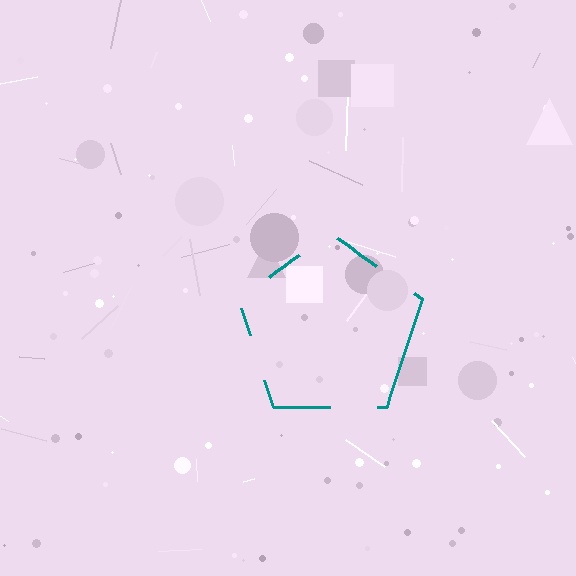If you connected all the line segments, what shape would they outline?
They would outline a pentagon.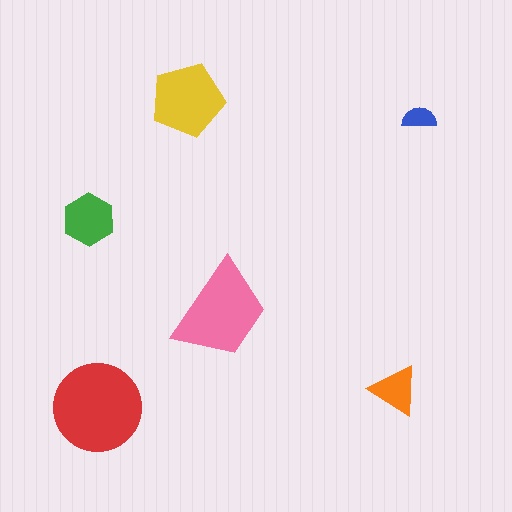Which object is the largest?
The red circle.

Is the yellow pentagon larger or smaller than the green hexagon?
Larger.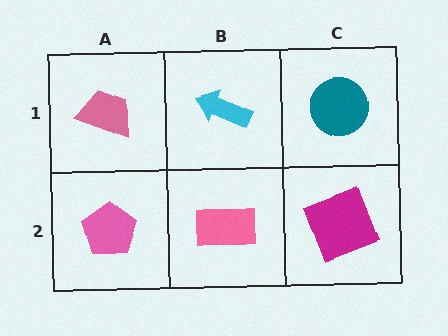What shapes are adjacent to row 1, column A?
A pink pentagon (row 2, column A), a cyan arrow (row 1, column B).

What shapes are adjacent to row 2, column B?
A cyan arrow (row 1, column B), a pink pentagon (row 2, column A), a magenta square (row 2, column C).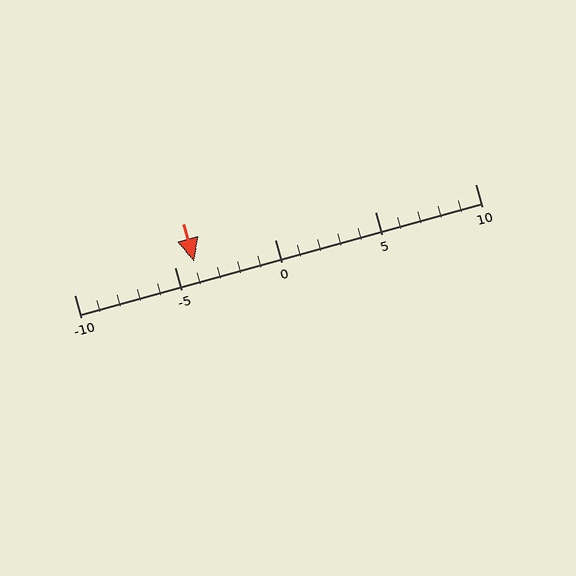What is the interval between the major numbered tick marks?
The major tick marks are spaced 5 units apart.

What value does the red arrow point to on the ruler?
The red arrow points to approximately -4.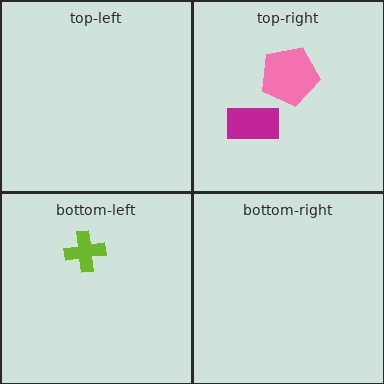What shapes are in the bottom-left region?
The lime cross.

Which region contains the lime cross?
The bottom-left region.